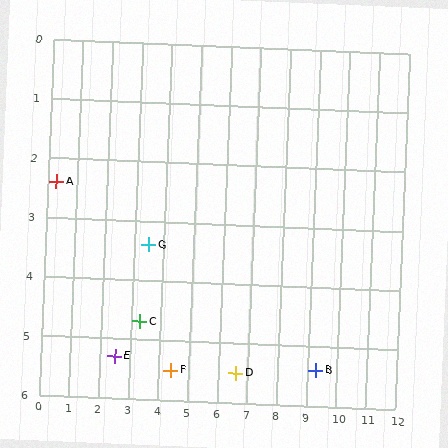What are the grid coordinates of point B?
Point B is at approximately (9.3, 5.4).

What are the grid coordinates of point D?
Point D is at approximately (6.6, 5.5).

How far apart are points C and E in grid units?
Points C and E are about 1.0 grid units apart.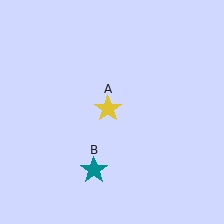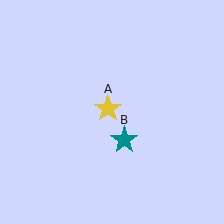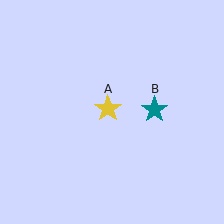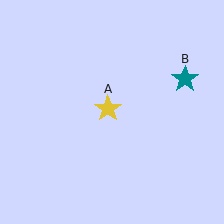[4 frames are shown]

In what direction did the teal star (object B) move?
The teal star (object B) moved up and to the right.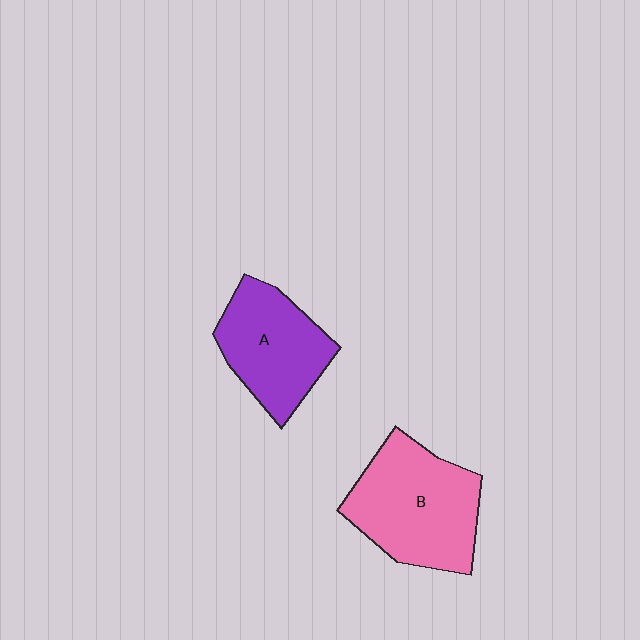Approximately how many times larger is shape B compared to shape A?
Approximately 1.3 times.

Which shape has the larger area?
Shape B (pink).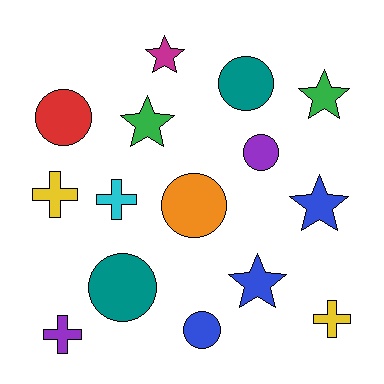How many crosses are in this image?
There are 4 crosses.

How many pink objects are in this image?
There are no pink objects.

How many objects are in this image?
There are 15 objects.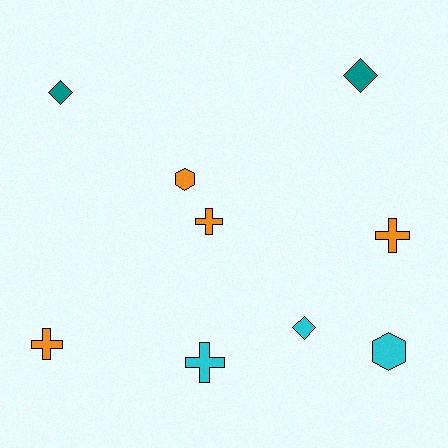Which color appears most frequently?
Orange, with 4 objects.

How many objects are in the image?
There are 9 objects.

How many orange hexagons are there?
There is 1 orange hexagon.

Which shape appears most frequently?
Cross, with 4 objects.